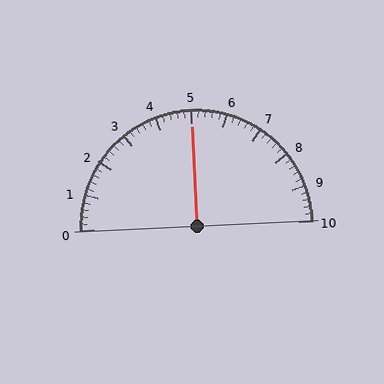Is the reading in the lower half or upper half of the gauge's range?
The reading is in the upper half of the range (0 to 10).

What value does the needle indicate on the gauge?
The needle indicates approximately 5.0.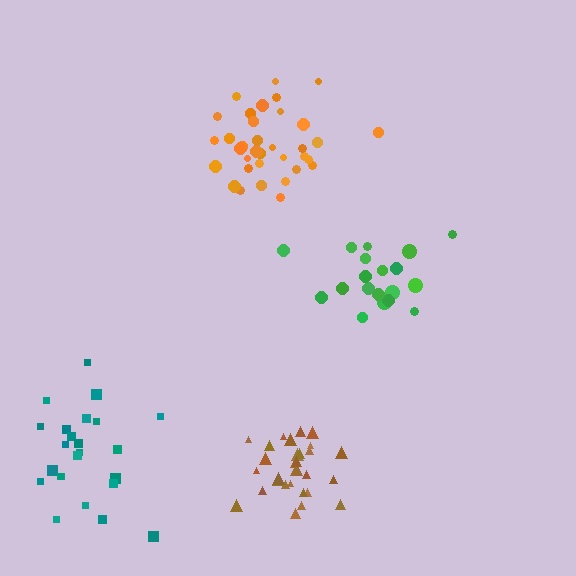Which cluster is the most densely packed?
Brown.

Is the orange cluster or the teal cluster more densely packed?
Orange.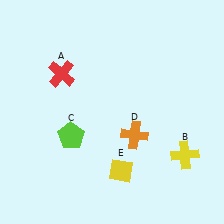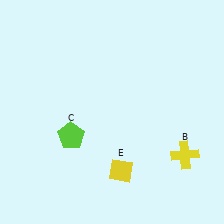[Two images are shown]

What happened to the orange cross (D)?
The orange cross (D) was removed in Image 2. It was in the bottom-right area of Image 1.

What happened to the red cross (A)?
The red cross (A) was removed in Image 2. It was in the top-left area of Image 1.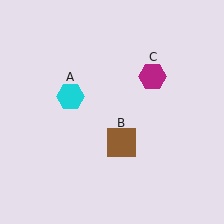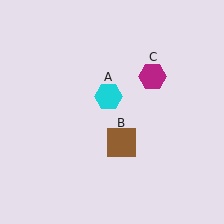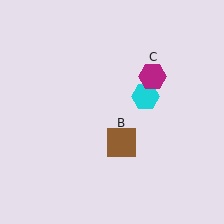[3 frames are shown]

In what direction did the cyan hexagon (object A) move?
The cyan hexagon (object A) moved right.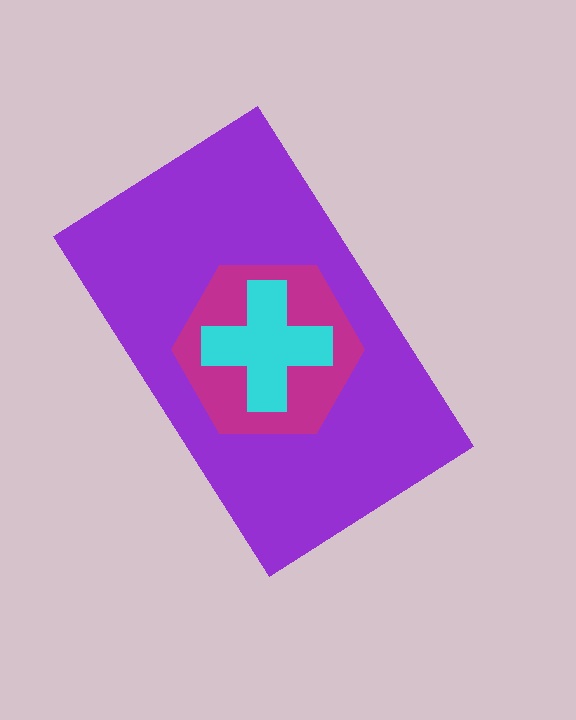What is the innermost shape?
The cyan cross.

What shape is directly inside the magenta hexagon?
The cyan cross.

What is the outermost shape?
The purple rectangle.